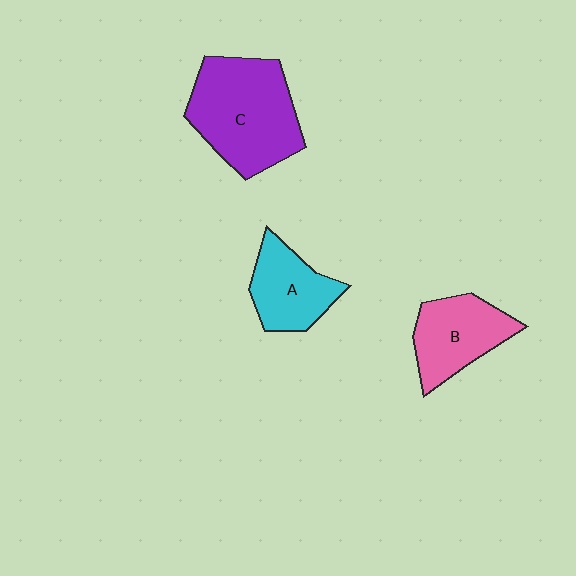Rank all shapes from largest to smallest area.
From largest to smallest: C (purple), B (pink), A (cyan).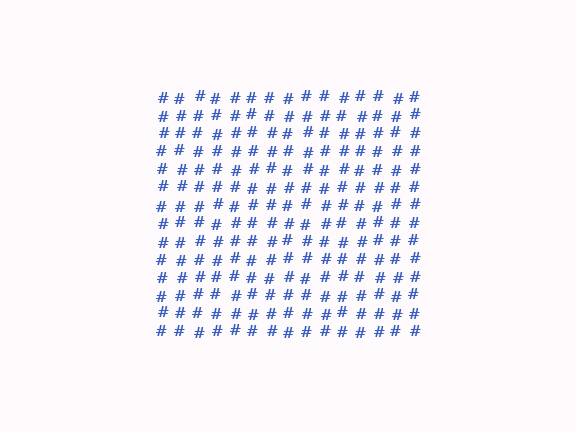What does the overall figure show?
The overall figure shows a square.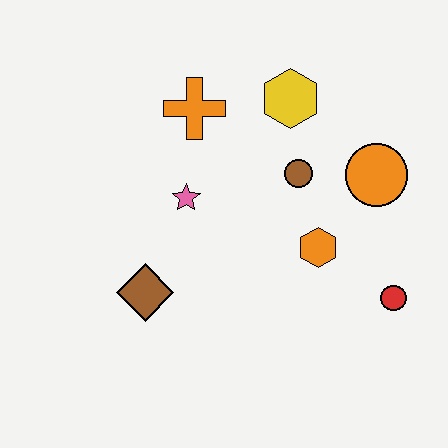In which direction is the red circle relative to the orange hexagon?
The red circle is to the right of the orange hexagon.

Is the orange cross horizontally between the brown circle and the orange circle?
No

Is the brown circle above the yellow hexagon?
No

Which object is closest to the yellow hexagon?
The brown circle is closest to the yellow hexagon.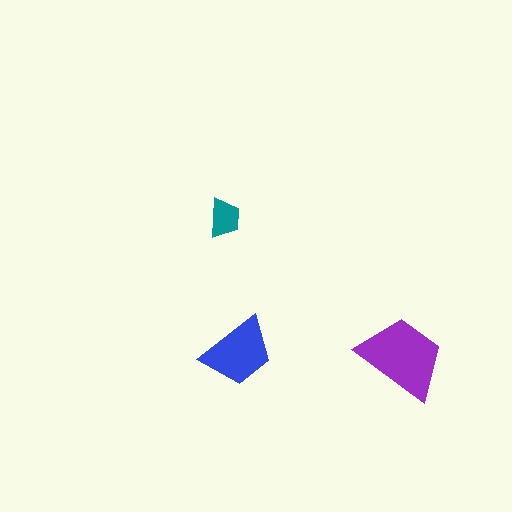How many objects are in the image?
There are 3 objects in the image.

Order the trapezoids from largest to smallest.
the purple one, the blue one, the teal one.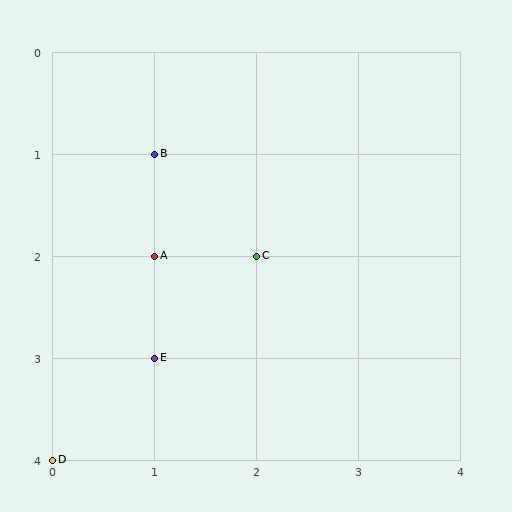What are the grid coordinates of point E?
Point E is at grid coordinates (1, 3).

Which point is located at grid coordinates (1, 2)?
Point A is at (1, 2).